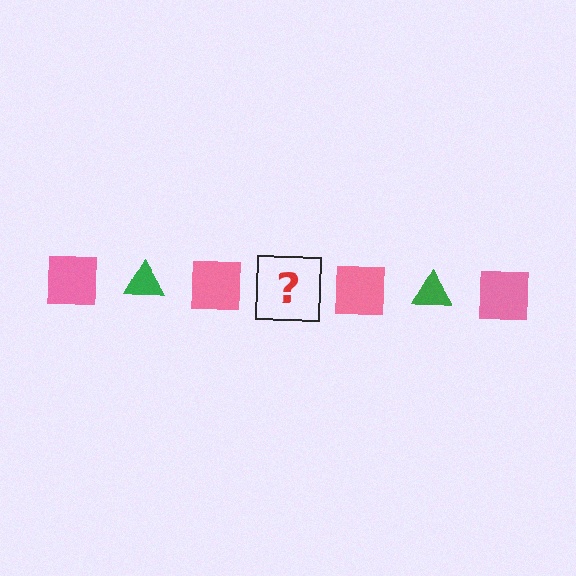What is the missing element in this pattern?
The missing element is a green triangle.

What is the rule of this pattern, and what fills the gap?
The rule is that the pattern alternates between pink square and green triangle. The gap should be filled with a green triangle.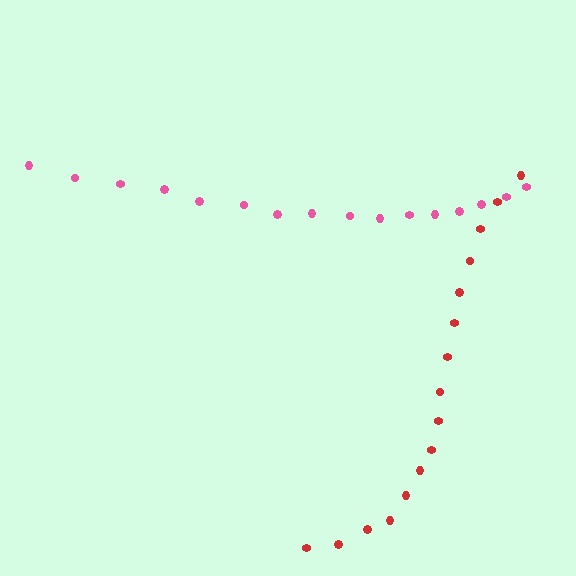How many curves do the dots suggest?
There are 2 distinct paths.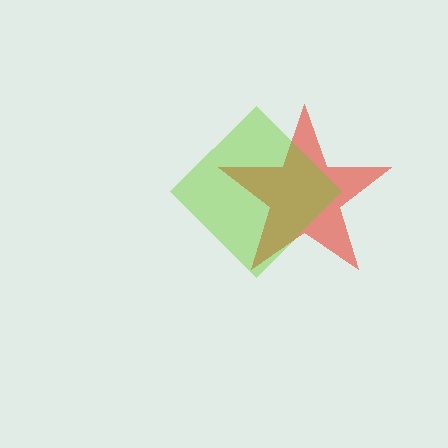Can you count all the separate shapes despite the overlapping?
Yes, there are 2 separate shapes.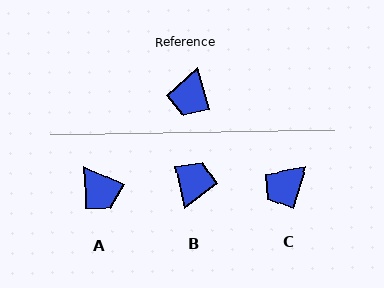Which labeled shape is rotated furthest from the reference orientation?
B, about 175 degrees away.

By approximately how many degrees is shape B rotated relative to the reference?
Approximately 175 degrees counter-clockwise.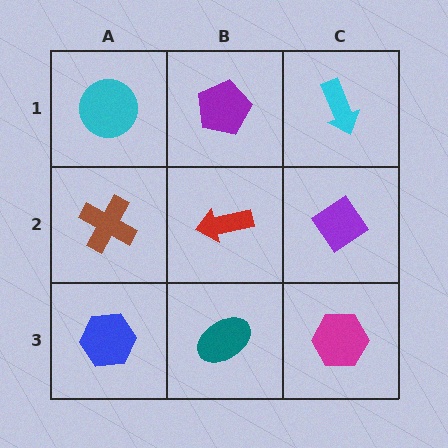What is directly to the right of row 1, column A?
A purple pentagon.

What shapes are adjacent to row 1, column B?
A red arrow (row 2, column B), a cyan circle (row 1, column A), a cyan arrow (row 1, column C).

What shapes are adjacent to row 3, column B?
A red arrow (row 2, column B), a blue hexagon (row 3, column A), a magenta hexagon (row 3, column C).